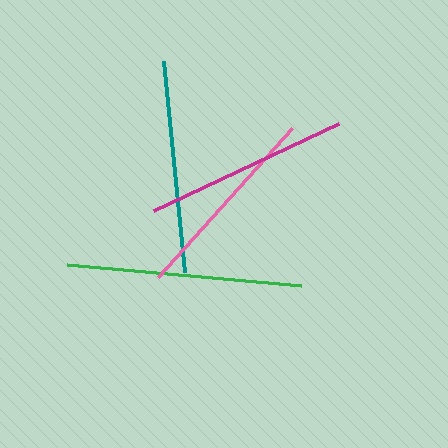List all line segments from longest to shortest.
From longest to shortest: green, teal, magenta, pink.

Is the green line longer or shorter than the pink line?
The green line is longer than the pink line.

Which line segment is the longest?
The green line is the longest at approximately 235 pixels.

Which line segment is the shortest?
The pink line is the shortest at approximately 201 pixels.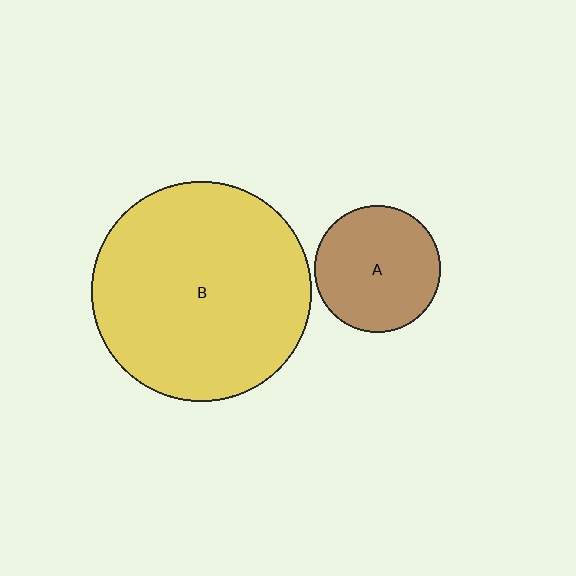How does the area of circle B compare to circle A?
Approximately 3.0 times.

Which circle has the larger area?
Circle B (yellow).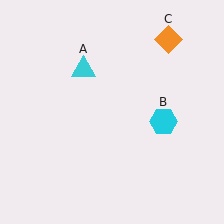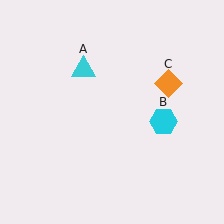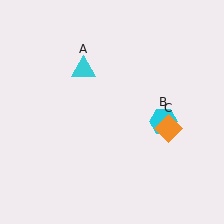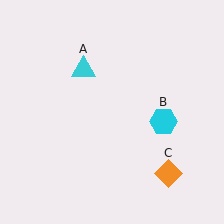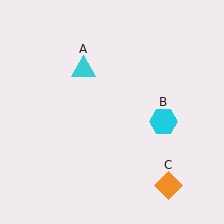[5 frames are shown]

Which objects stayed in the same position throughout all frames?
Cyan triangle (object A) and cyan hexagon (object B) remained stationary.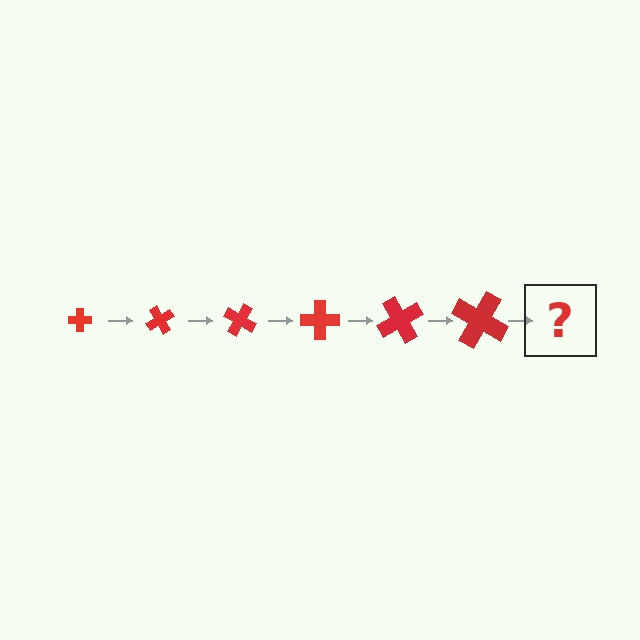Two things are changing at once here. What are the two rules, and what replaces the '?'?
The two rules are that the cross grows larger each step and it rotates 60 degrees each step. The '?' should be a cross, larger than the previous one and rotated 360 degrees from the start.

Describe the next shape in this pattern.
It should be a cross, larger than the previous one and rotated 360 degrees from the start.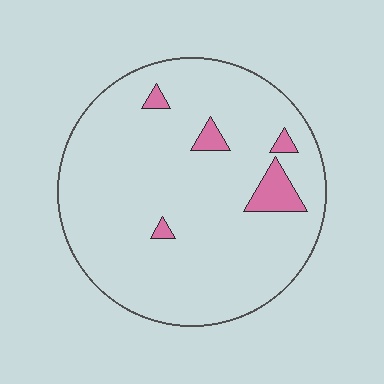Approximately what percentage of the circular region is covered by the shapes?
Approximately 5%.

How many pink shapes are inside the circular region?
5.